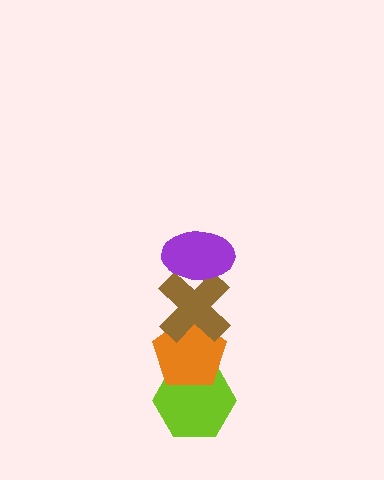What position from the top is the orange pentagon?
The orange pentagon is 3rd from the top.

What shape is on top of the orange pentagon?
The brown cross is on top of the orange pentagon.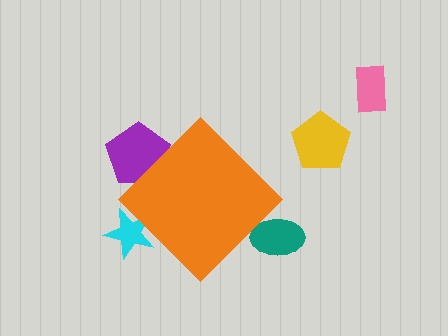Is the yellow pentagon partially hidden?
No, the yellow pentagon is fully visible.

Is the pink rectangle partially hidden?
No, the pink rectangle is fully visible.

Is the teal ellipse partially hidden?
Yes, the teal ellipse is partially hidden behind the orange diamond.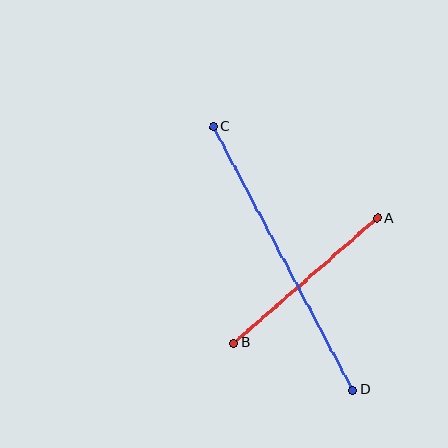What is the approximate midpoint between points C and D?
The midpoint is at approximately (283, 258) pixels.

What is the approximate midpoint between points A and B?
The midpoint is at approximately (306, 281) pixels.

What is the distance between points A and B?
The distance is approximately 190 pixels.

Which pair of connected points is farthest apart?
Points C and D are farthest apart.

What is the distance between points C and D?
The distance is approximately 298 pixels.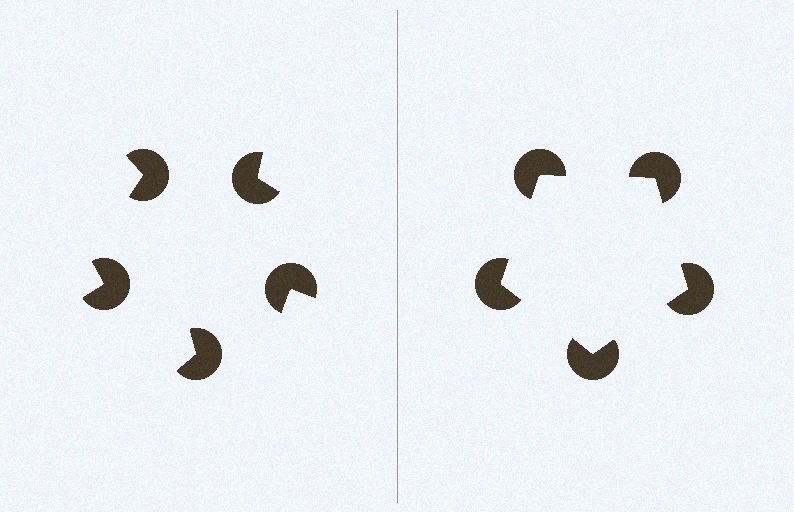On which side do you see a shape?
An illusory pentagon appears on the right side. On the left side the wedge cuts are rotated, so no coherent shape forms.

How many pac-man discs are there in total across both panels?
10 — 5 on each side.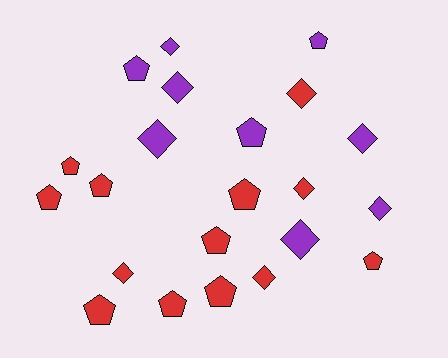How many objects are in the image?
There are 22 objects.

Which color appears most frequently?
Red, with 13 objects.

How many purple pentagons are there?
There are 3 purple pentagons.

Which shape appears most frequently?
Pentagon, with 12 objects.